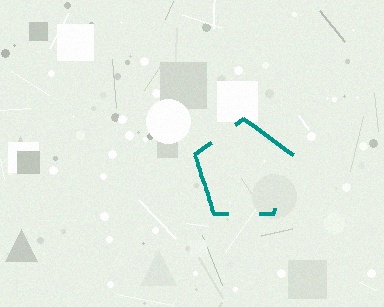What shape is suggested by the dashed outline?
The dashed outline suggests a pentagon.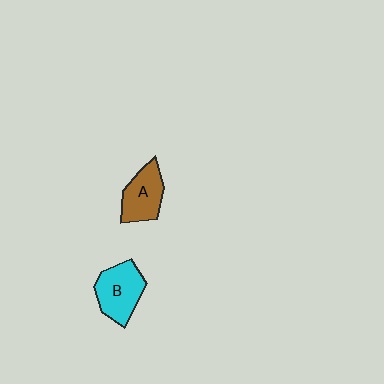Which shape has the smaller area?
Shape A (brown).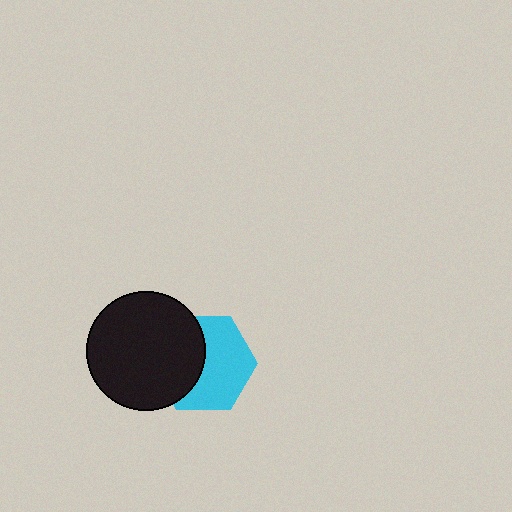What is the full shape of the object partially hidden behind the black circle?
The partially hidden object is a cyan hexagon.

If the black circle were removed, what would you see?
You would see the complete cyan hexagon.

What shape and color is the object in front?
The object in front is a black circle.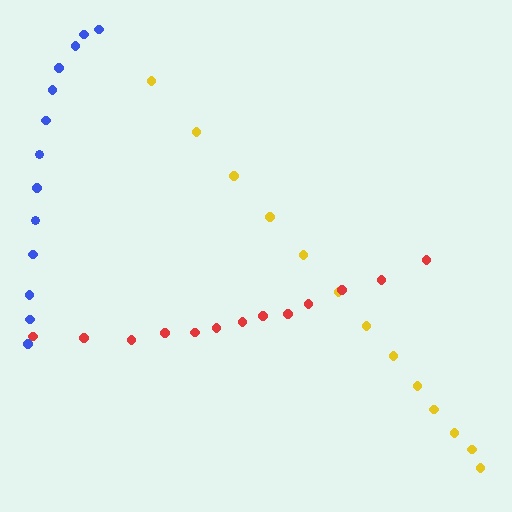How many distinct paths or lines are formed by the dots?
There are 3 distinct paths.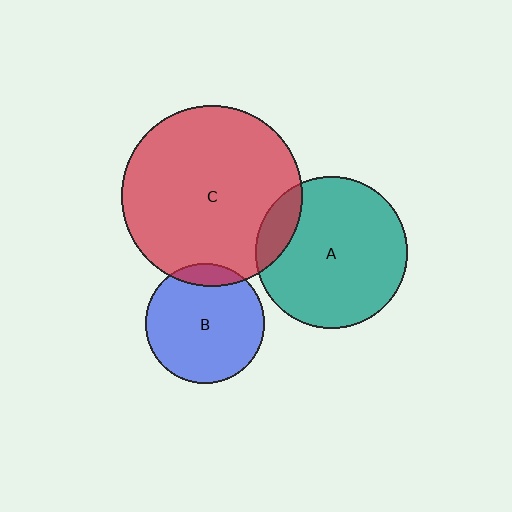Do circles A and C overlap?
Yes.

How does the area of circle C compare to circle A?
Approximately 1.4 times.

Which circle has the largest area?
Circle C (red).